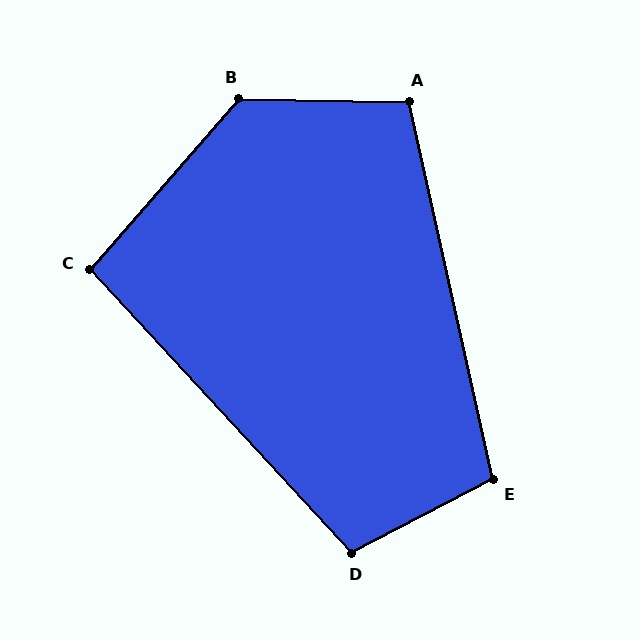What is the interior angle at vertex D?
Approximately 105 degrees (obtuse).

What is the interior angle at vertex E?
Approximately 105 degrees (obtuse).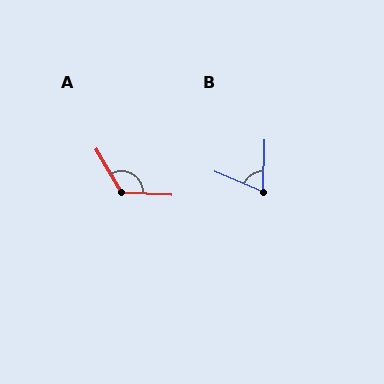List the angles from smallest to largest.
B (68°), A (123°).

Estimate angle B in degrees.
Approximately 68 degrees.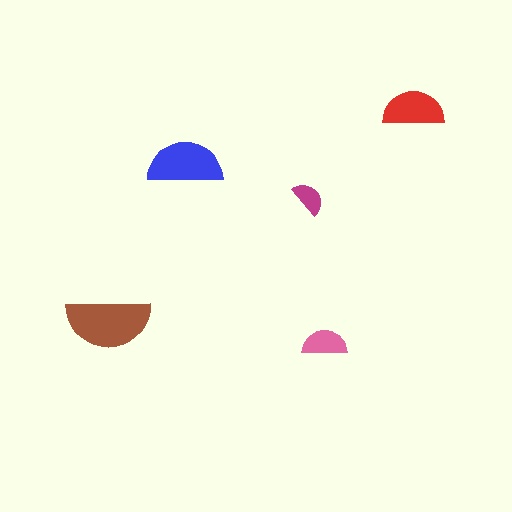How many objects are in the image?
There are 5 objects in the image.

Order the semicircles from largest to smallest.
the brown one, the blue one, the red one, the pink one, the magenta one.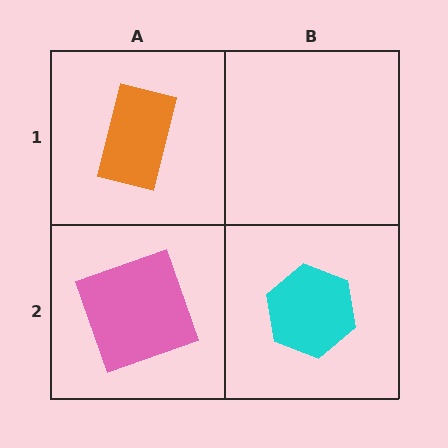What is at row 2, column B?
A cyan hexagon.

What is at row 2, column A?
A pink square.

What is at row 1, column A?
An orange rectangle.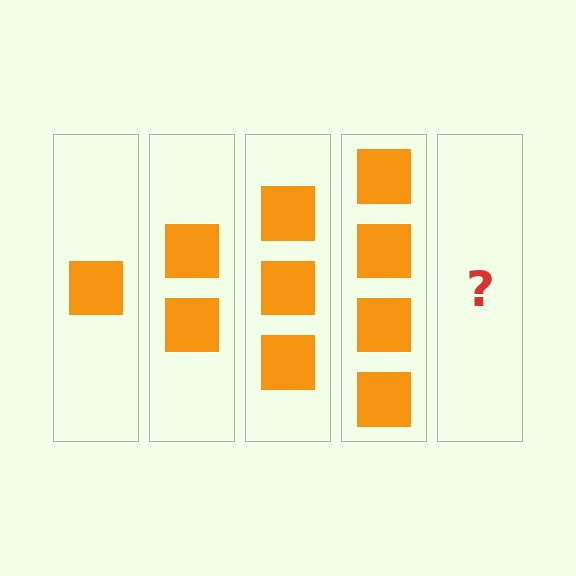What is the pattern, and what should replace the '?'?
The pattern is that each step adds one more square. The '?' should be 5 squares.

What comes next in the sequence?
The next element should be 5 squares.